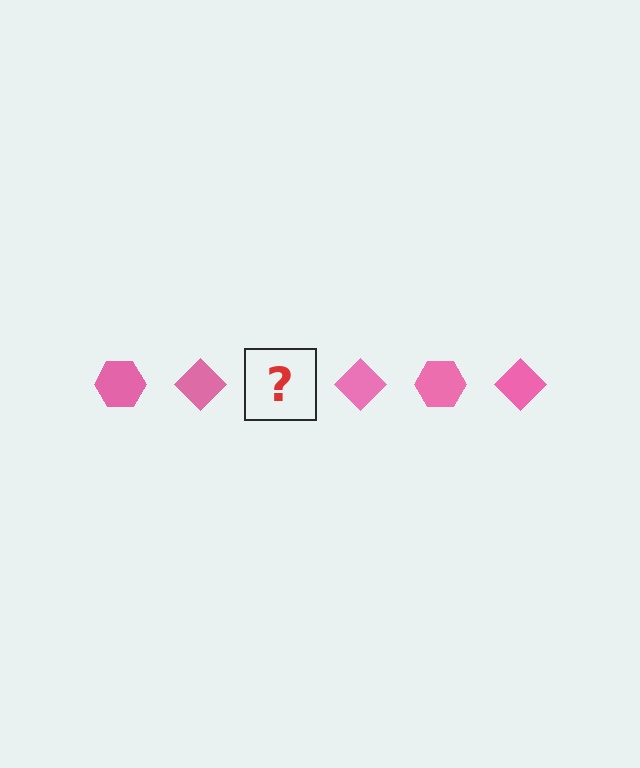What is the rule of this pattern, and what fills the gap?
The rule is that the pattern cycles through hexagon, diamond shapes in pink. The gap should be filled with a pink hexagon.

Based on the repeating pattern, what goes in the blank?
The blank should be a pink hexagon.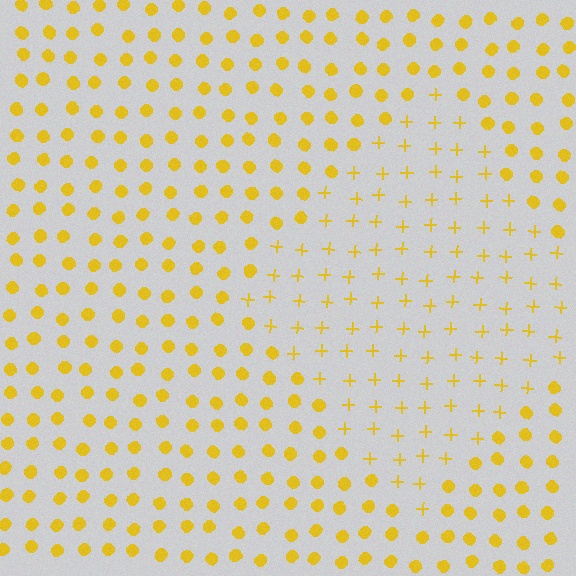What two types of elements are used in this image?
The image uses plus signs inside the diamond region and circles outside it.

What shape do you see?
I see a diamond.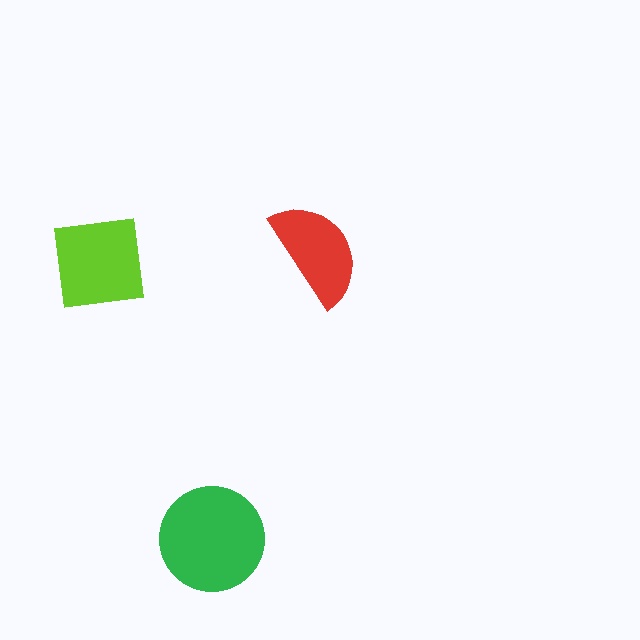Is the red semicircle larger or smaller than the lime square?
Smaller.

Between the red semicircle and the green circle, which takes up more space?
The green circle.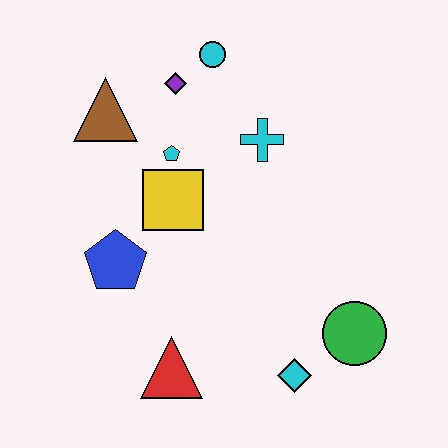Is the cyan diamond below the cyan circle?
Yes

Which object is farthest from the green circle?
The brown triangle is farthest from the green circle.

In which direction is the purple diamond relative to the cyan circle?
The purple diamond is to the left of the cyan circle.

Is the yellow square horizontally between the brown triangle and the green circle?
Yes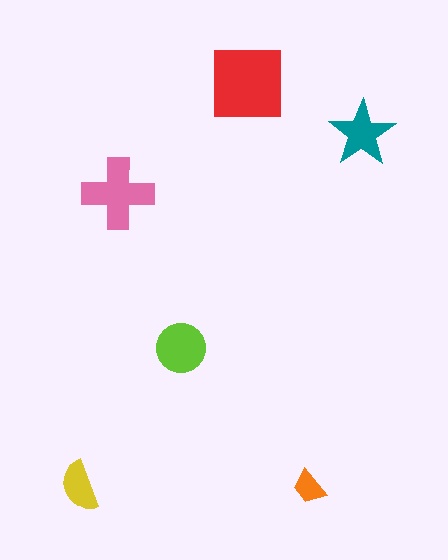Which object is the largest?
The red square.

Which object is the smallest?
The orange trapezoid.